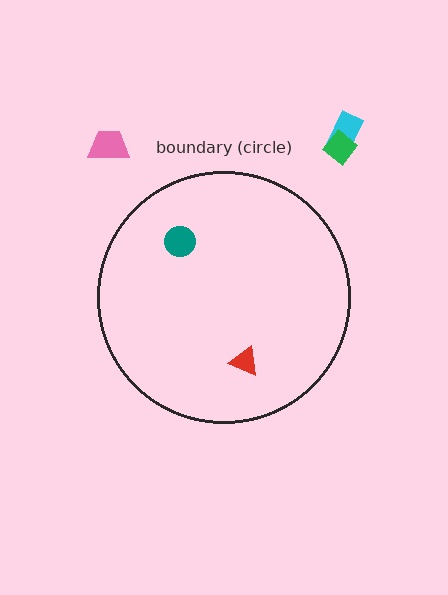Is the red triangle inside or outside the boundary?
Inside.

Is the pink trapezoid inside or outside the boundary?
Outside.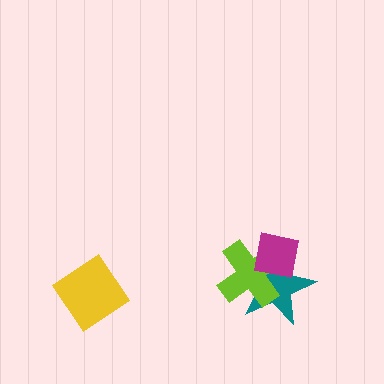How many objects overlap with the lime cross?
2 objects overlap with the lime cross.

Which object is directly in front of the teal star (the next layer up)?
The lime cross is directly in front of the teal star.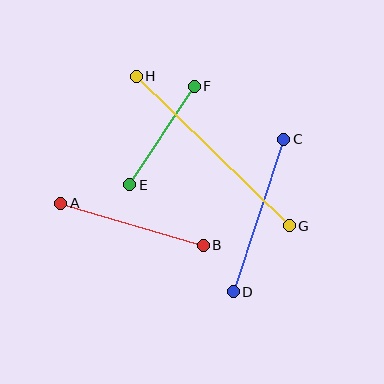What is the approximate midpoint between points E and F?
The midpoint is at approximately (162, 135) pixels.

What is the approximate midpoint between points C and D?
The midpoint is at approximately (258, 215) pixels.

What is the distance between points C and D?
The distance is approximately 161 pixels.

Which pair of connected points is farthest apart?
Points G and H are farthest apart.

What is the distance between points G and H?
The distance is approximately 214 pixels.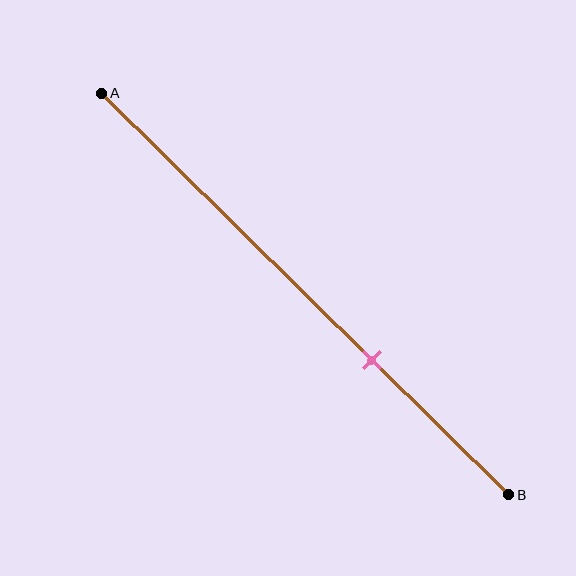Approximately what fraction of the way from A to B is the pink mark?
The pink mark is approximately 65% of the way from A to B.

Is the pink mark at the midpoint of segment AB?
No, the mark is at about 65% from A, not at the 50% midpoint.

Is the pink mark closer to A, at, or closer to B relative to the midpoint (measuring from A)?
The pink mark is closer to point B than the midpoint of segment AB.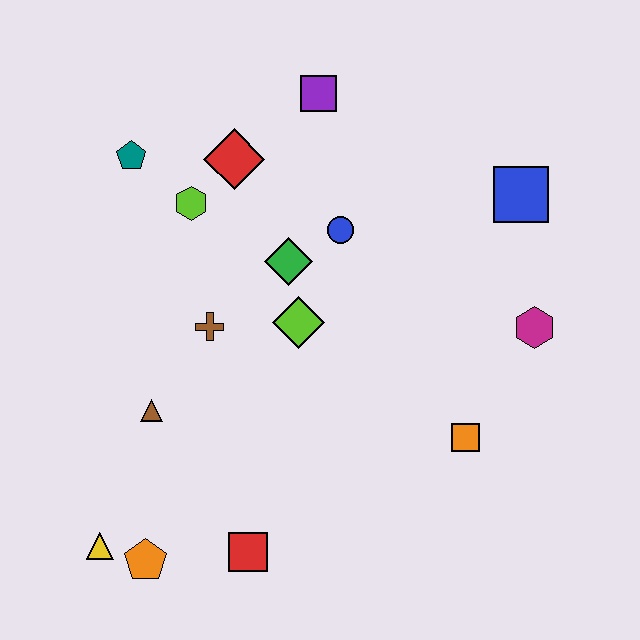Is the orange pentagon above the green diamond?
No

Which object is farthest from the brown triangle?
The blue square is farthest from the brown triangle.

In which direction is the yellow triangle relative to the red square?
The yellow triangle is to the left of the red square.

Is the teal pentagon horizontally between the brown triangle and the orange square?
No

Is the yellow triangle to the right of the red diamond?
No